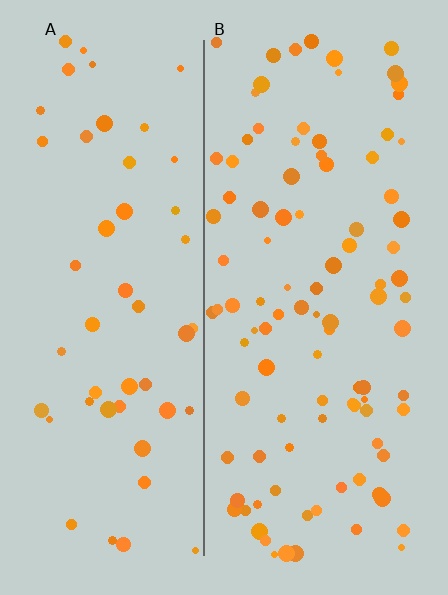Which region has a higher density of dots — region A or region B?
B (the right).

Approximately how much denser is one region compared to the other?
Approximately 1.9× — region B over region A.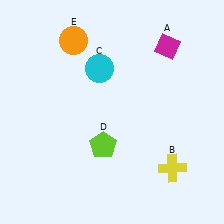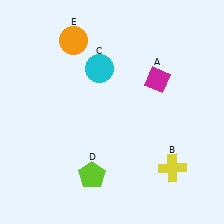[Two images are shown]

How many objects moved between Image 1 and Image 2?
2 objects moved between the two images.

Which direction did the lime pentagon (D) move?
The lime pentagon (D) moved down.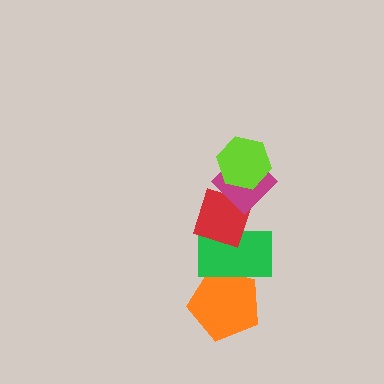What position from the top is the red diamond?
The red diamond is 3rd from the top.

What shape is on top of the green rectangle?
The red diamond is on top of the green rectangle.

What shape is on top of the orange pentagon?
The green rectangle is on top of the orange pentagon.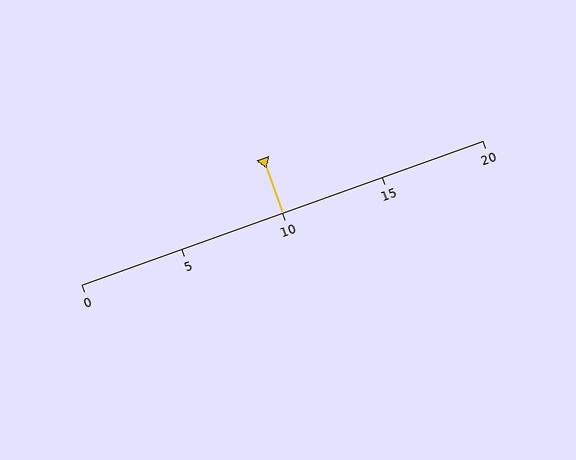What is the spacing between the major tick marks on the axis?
The major ticks are spaced 5 apart.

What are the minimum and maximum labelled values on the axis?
The axis runs from 0 to 20.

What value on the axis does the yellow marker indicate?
The marker indicates approximately 10.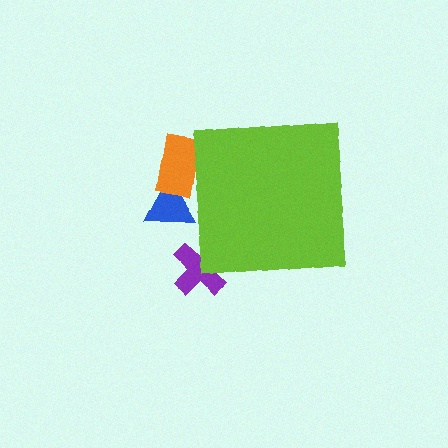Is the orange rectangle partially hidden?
Yes, the orange rectangle is partially hidden behind the lime square.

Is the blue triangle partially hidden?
Yes, the blue triangle is partially hidden behind the lime square.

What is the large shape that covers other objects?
A lime square.